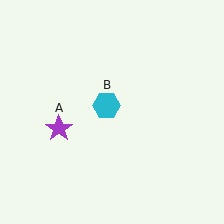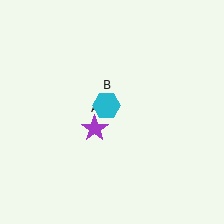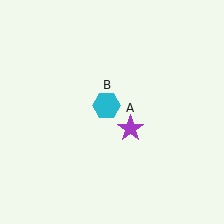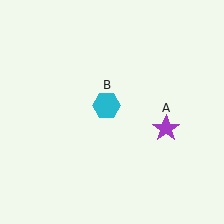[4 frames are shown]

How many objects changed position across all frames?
1 object changed position: purple star (object A).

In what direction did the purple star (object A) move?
The purple star (object A) moved right.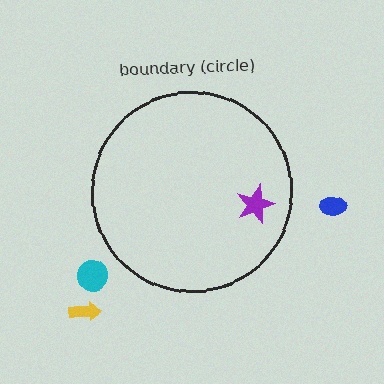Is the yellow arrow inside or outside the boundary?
Outside.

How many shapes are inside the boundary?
1 inside, 3 outside.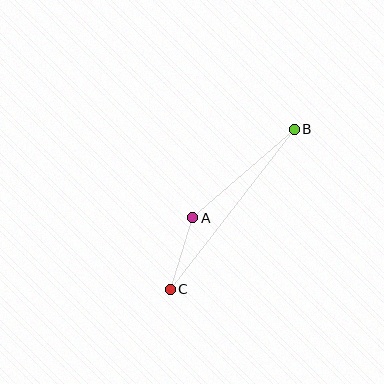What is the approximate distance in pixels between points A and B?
The distance between A and B is approximately 135 pixels.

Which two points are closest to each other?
Points A and C are closest to each other.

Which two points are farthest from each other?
Points B and C are farthest from each other.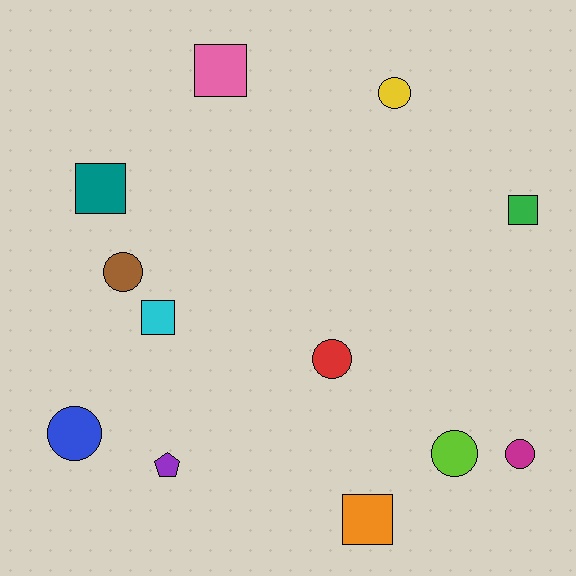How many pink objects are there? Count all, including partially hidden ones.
There is 1 pink object.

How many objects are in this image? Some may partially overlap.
There are 12 objects.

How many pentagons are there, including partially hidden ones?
There is 1 pentagon.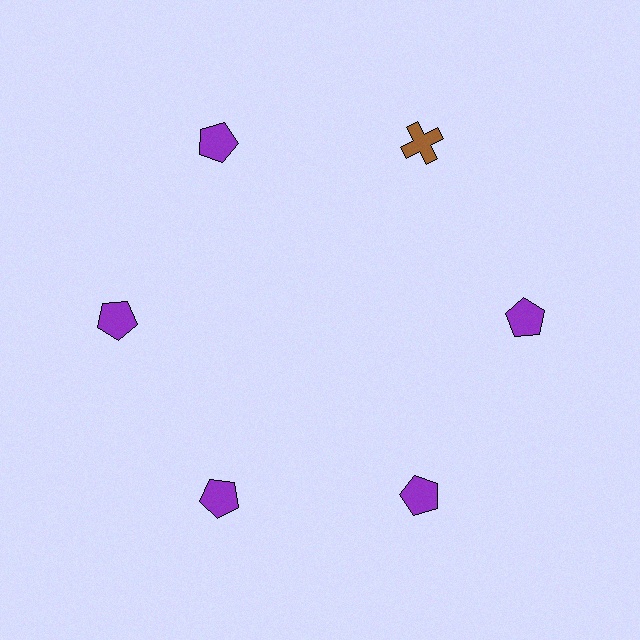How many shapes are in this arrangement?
There are 6 shapes arranged in a ring pattern.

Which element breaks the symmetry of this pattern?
The brown cross at roughly the 1 o'clock position breaks the symmetry. All other shapes are purple pentagons.